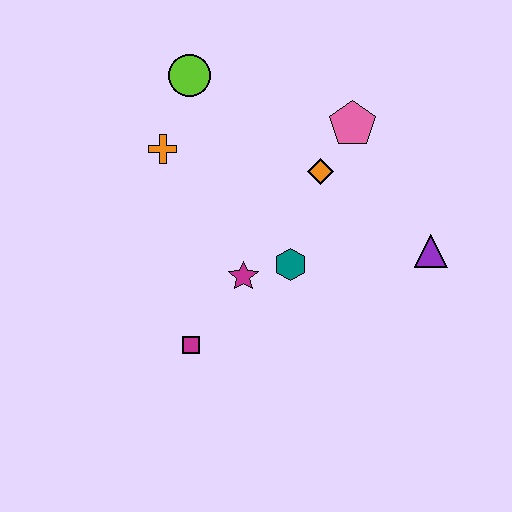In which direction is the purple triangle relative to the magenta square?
The purple triangle is to the right of the magenta square.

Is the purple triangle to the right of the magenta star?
Yes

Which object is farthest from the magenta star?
The lime circle is farthest from the magenta star.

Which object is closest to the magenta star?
The teal hexagon is closest to the magenta star.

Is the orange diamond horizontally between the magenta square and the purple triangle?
Yes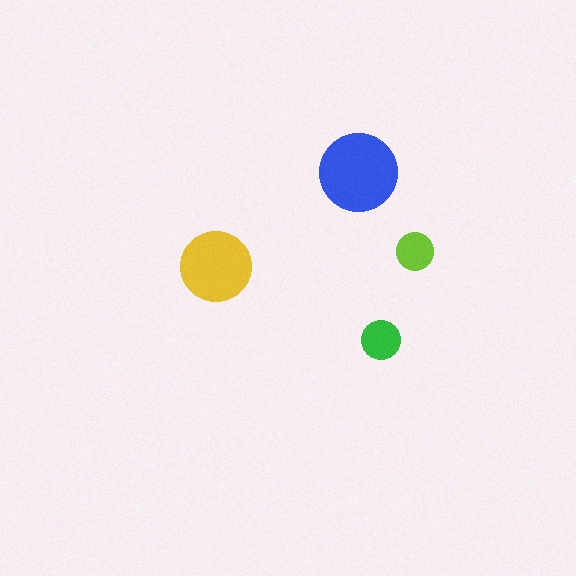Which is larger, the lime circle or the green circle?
The green one.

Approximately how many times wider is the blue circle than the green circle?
About 2 times wider.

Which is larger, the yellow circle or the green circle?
The yellow one.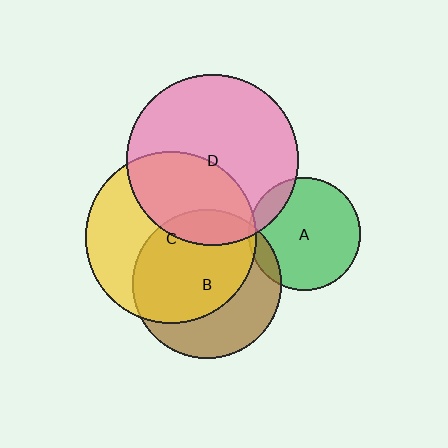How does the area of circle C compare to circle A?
Approximately 2.3 times.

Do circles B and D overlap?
Yes.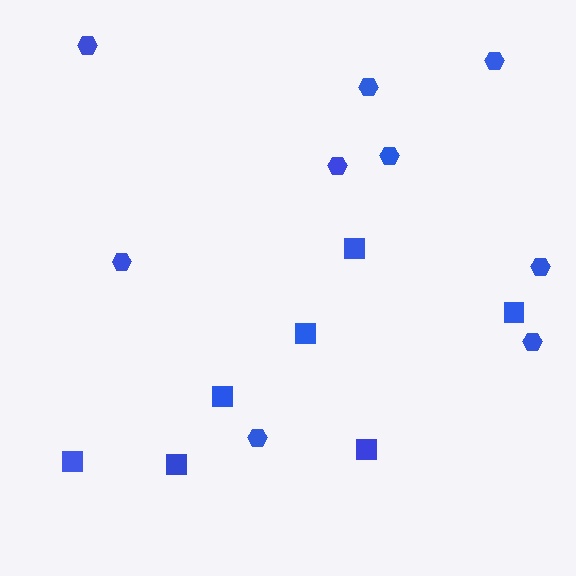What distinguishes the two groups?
There are 2 groups: one group of hexagons (9) and one group of squares (7).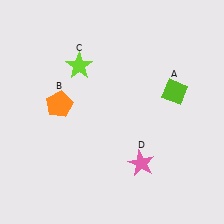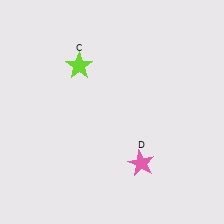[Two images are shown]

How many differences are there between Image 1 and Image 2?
There are 2 differences between the two images.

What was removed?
The lime diamond (A), the orange pentagon (B) were removed in Image 2.